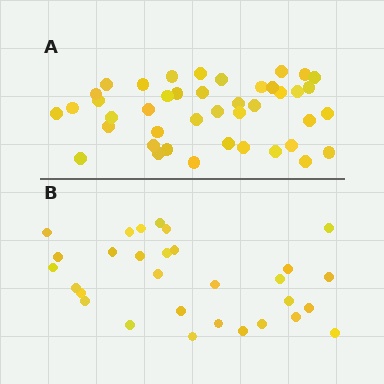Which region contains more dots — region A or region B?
Region A (the top region) has more dots.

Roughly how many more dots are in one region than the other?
Region A has roughly 12 or so more dots than region B.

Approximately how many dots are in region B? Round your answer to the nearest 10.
About 30 dots.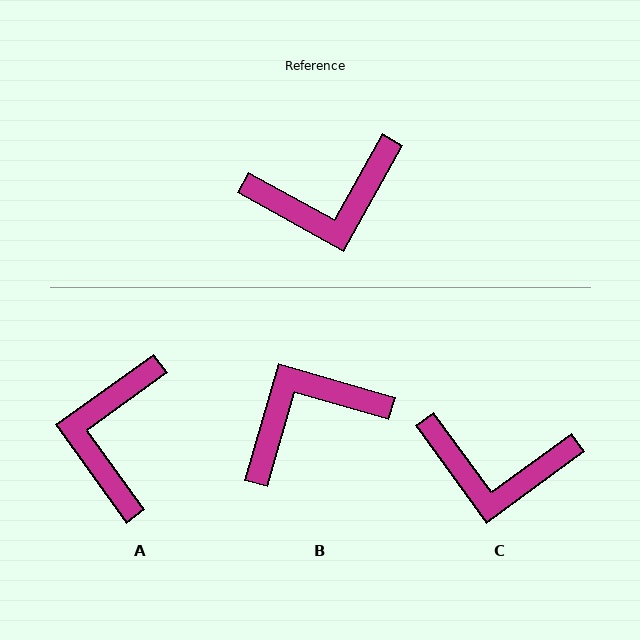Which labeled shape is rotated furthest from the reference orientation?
B, about 167 degrees away.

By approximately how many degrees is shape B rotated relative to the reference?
Approximately 167 degrees clockwise.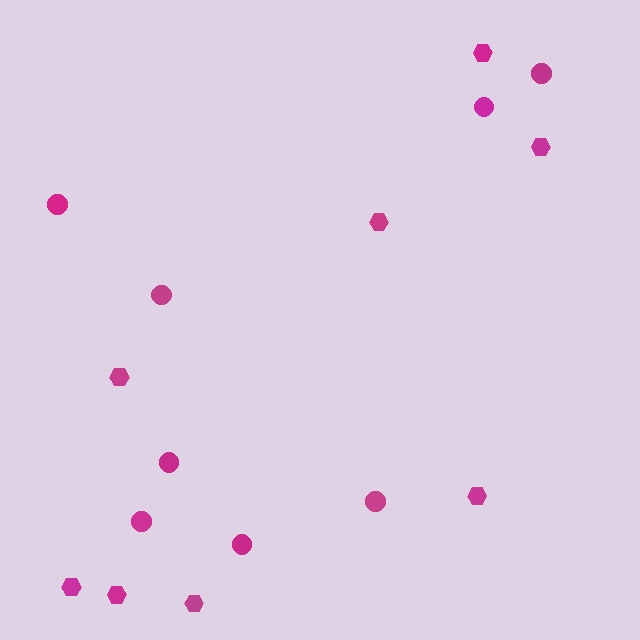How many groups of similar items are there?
There are 2 groups: one group of hexagons (8) and one group of circles (8).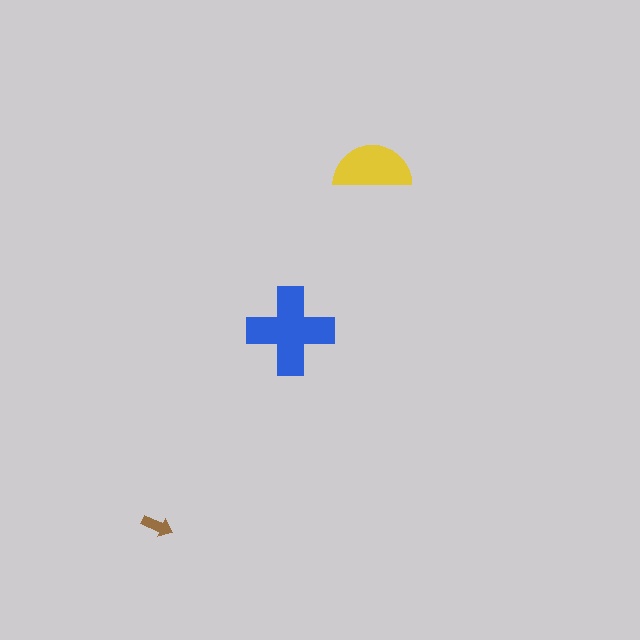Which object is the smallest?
The brown arrow.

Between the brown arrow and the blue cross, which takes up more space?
The blue cross.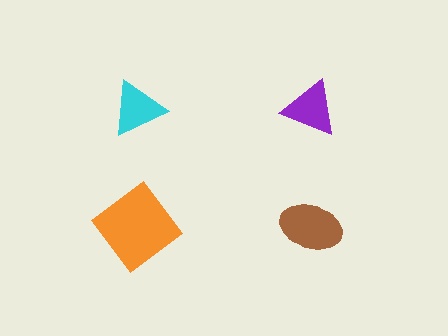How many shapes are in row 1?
2 shapes.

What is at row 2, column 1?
An orange diamond.